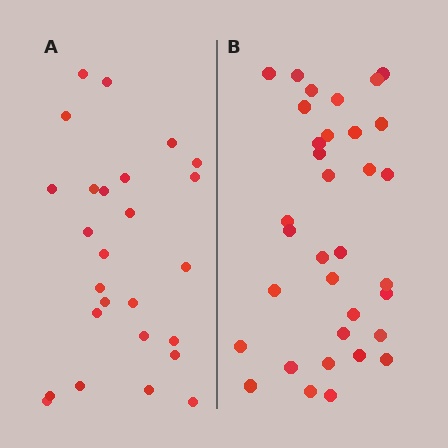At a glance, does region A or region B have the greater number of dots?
Region B (the right region) has more dots.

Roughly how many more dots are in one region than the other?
Region B has roughly 8 or so more dots than region A.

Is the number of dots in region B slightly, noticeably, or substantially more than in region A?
Region B has noticeably more, but not dramatically so. The ratio is roughly 1.3 to 1.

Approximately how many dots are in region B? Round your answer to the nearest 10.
About 30 dots. (The exact count is 34, which rounds to 30.)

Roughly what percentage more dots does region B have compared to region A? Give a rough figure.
About 30% more.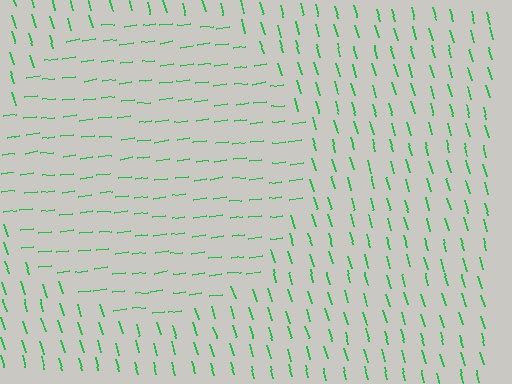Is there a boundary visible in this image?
Yes, there is a texture boundary formed by a change in line orientation.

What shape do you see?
I see a circle.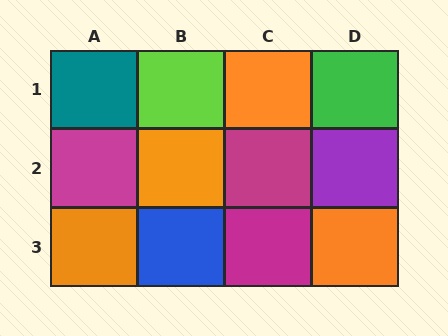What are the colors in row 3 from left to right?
Orange, blue, magenta, orange.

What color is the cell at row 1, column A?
Teal.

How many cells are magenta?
3 cells are magenta.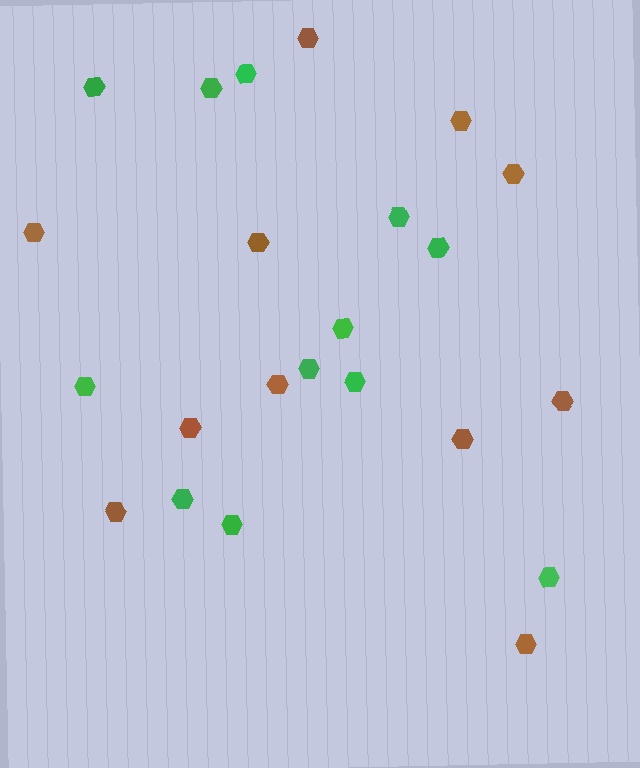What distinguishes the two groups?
There are 2 groups: one group of green hexagons (12) and one group of brown hexagons (11).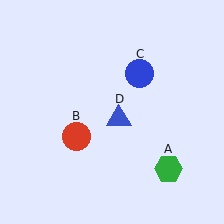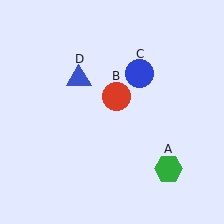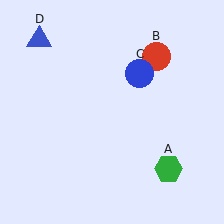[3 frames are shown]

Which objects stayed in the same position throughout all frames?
Green hexagon (object A) and blue circle (object C) remained stationary.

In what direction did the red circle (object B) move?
The red circle (object B) moved up and to the right.